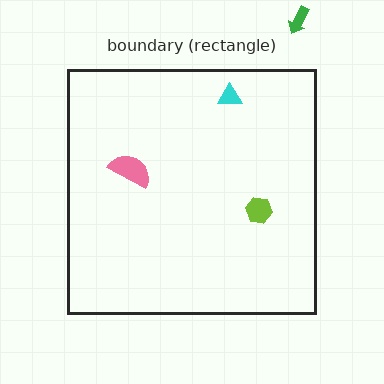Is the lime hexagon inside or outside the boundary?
Inside.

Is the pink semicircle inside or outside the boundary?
Inside.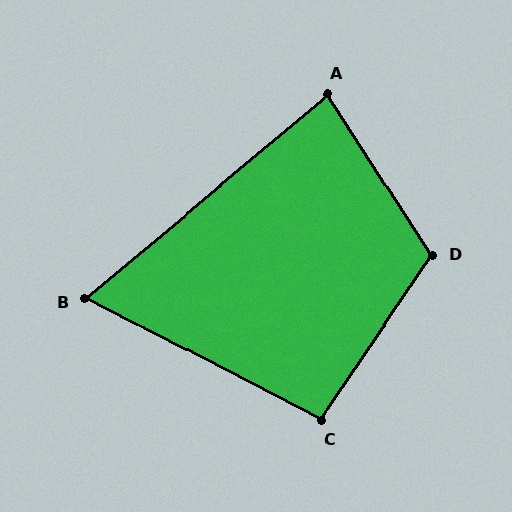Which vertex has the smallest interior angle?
B, at approximately 67 degrees.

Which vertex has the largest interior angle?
D, at approximately 113 degrees.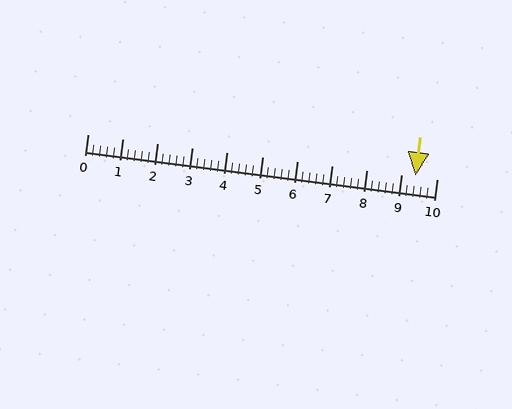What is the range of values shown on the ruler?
The ruler shows values from 0 to 10.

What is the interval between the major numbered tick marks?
The major tick marks are spaced 1 units apart.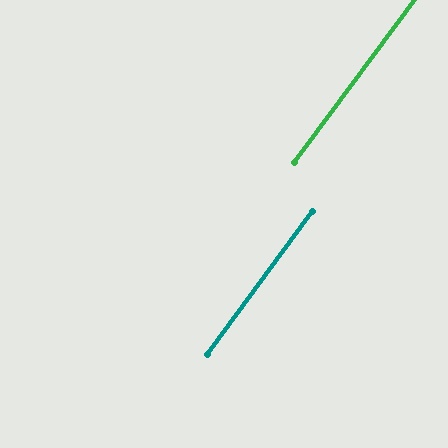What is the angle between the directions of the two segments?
Approximately 0 degrees.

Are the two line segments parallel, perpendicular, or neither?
Parallel — their directions differ by only 0.1°.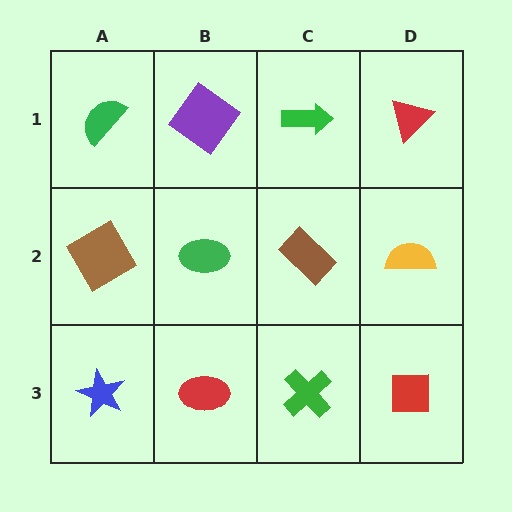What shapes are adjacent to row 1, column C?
A brown rectangle (row 2, column C), a purple diamond (row 1, column B), a red triangle (row 1, column D).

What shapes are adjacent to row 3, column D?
A yellow semicircle (row 2, column D), a green cross (row 3, column C).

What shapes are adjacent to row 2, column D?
A red triangle (row 1, column D), a red square (row 3, column D), a brown rectangle (row 2, column C).